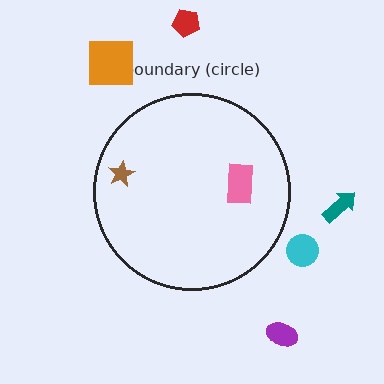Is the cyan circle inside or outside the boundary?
Outside.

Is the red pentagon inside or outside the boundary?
Outside.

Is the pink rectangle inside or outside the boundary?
Inside.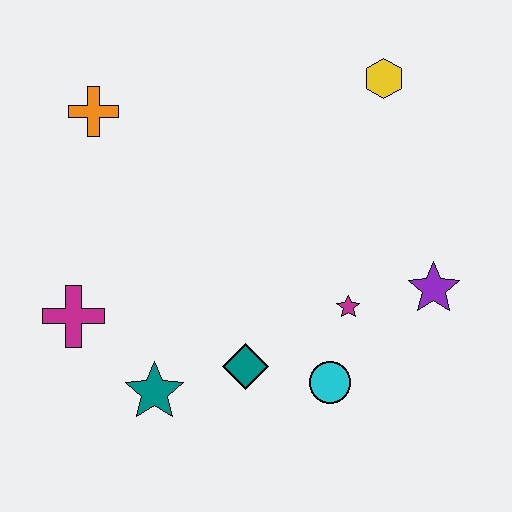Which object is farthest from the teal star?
The yellow hexagon is farthest from the teal star.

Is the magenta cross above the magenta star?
No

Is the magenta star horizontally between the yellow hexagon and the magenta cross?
Yes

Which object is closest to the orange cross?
The magenta cross is closest to the orange cross.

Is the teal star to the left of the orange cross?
No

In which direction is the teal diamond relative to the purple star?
The teal diamond is to the left of the purple star.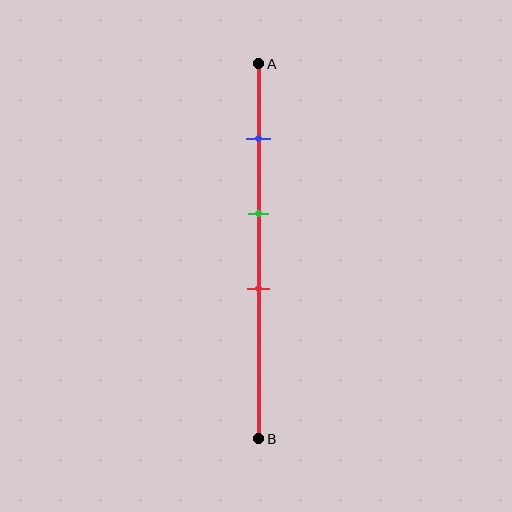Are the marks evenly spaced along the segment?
Yes, the marks are approximately evenly spaced.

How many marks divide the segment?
There are 3 marks dividing the segment.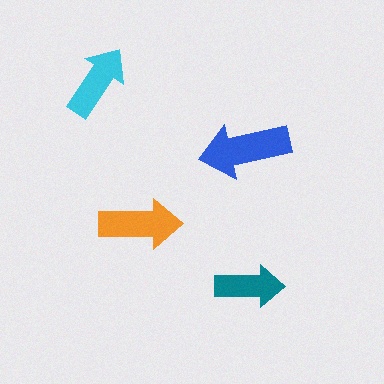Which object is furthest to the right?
The teal arrow is rightmost.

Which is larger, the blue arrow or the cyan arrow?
The blue one.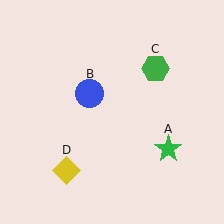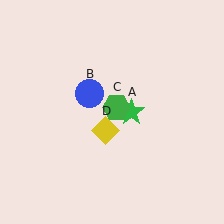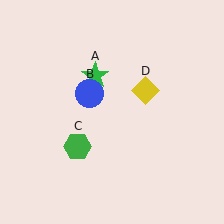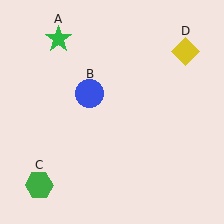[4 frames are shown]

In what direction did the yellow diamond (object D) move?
The yellow diamond (object D) moved up and to the right.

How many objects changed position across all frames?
3 objects changed position: green star (object A), green hexagon (object C), yellow diamond (object D).